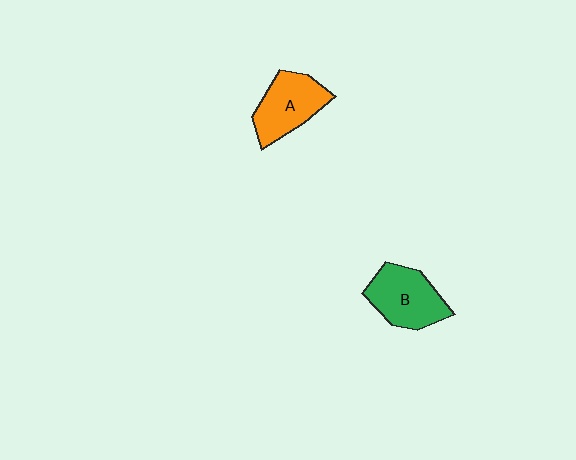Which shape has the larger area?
Shape B (green).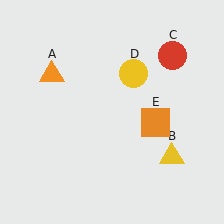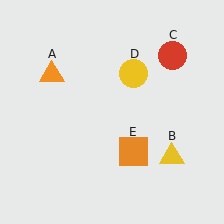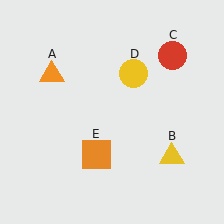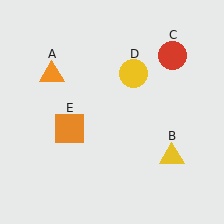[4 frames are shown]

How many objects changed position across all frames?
1 object changed position: orange square (object E).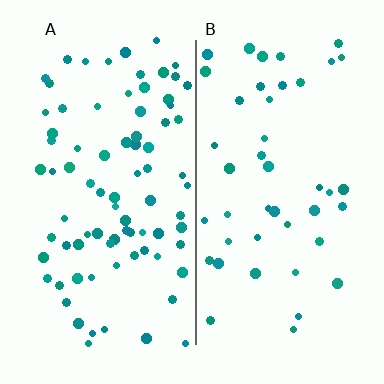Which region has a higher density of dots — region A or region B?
A (the left).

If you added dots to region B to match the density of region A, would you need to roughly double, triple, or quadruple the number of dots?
Approximately double.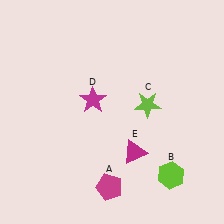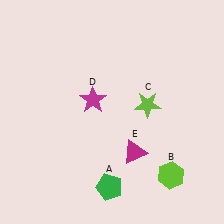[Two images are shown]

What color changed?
The pentagon (A) changed from magenta in Image 1 to green in Image 2.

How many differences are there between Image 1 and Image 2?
There is 1 difference between the two images.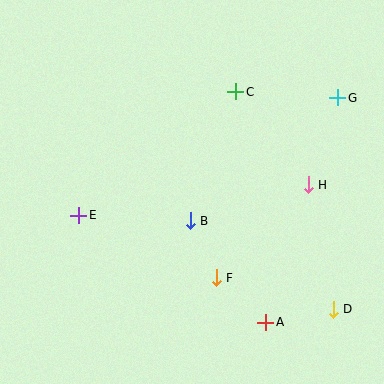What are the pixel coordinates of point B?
Point B is at (190, 221).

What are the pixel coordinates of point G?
Point G is at (338, 98).